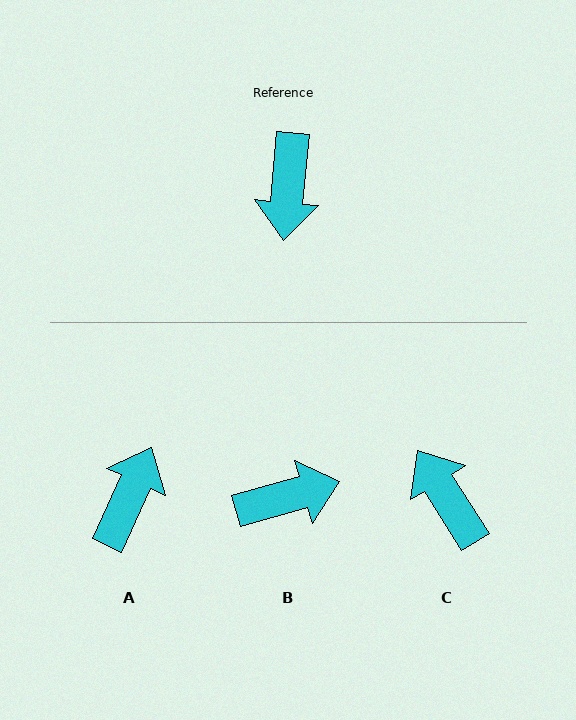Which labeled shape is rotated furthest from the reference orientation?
A, about 161 degrees away.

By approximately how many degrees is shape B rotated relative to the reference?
Approximately 111 degrees counter-clockwise.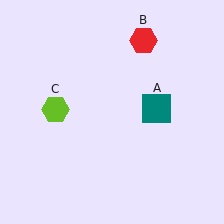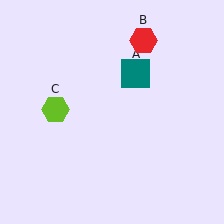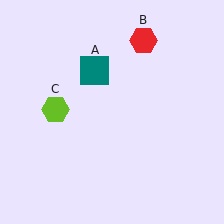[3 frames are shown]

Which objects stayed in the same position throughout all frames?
Red hexagon (object B) and lime hexagon (object C) remained stationary.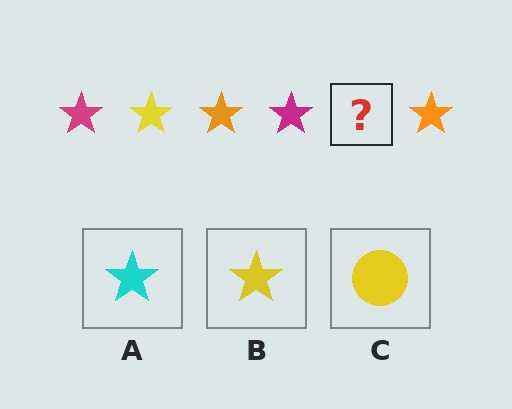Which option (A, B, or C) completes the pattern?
B.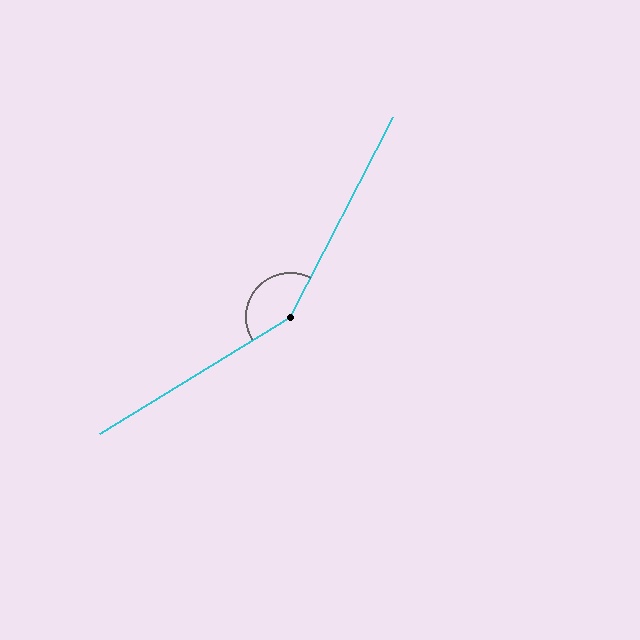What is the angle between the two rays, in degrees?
Approximately 149 degrees.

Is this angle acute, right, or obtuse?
It is obtuse.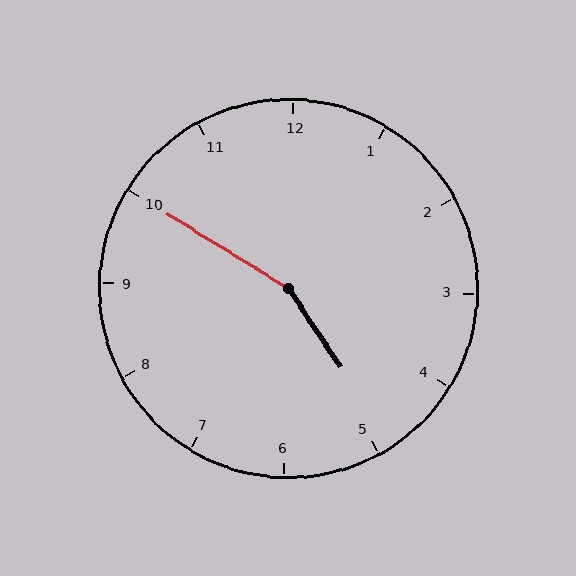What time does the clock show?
4:50.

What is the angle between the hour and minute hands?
Approximately 155 degrees.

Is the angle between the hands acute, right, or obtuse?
It is obtuse.